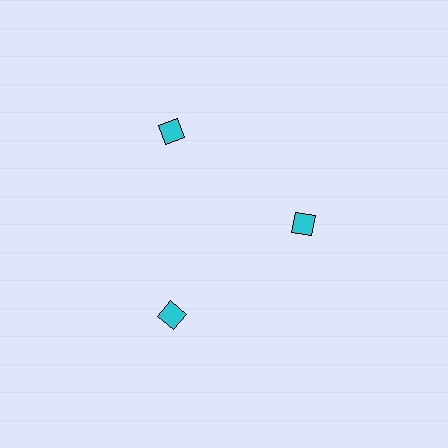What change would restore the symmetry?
The symmetry would be restored by moving it outward, back onto the ring so that all 3 diamonds sit at equal angles and equal distance from the center.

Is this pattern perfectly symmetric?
No. The 3 cyan diamonds are arranged in a ring, but one element near the 3 o'clock position is pulled inward toward the center, breaking the 3-fold rotational symmetry.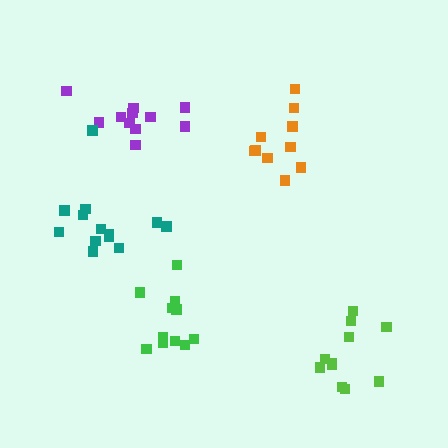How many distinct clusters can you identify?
There are 5 distinct clusters.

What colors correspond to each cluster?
The clusters are colored: green, purple, lime, teal, orange.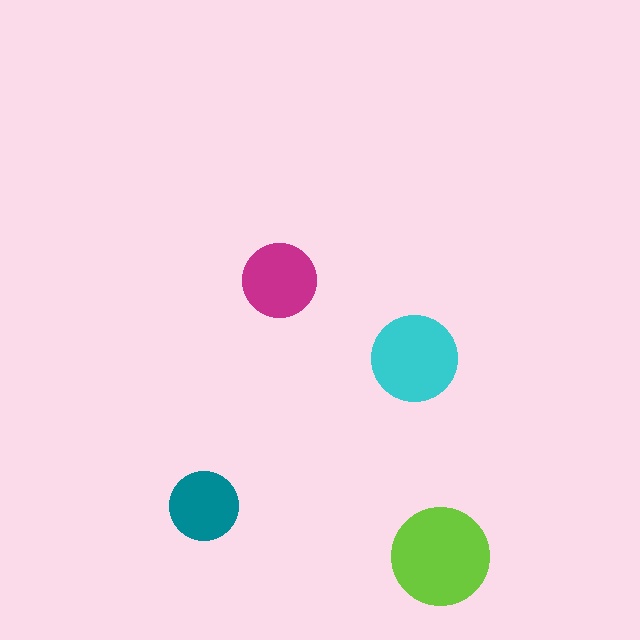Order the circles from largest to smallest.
the lime one, the cyan one, the magenta one, the teal one.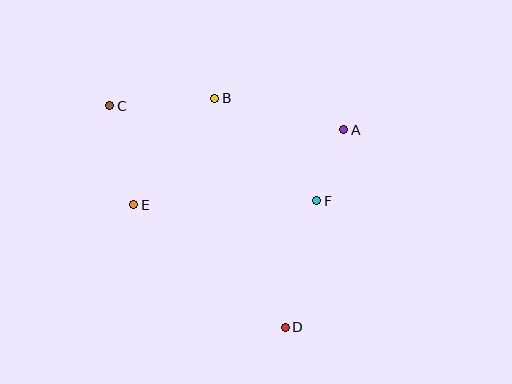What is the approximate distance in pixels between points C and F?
The distance between C and F is approximately 228 pixels.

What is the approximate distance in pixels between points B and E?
The distance between B and E is approximately 134 pixels.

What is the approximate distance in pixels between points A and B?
The distance between A and B is approximately 133 pixels.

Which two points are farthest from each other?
Points C and D are farthest from each other.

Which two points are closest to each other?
Points A and F are closest to each other.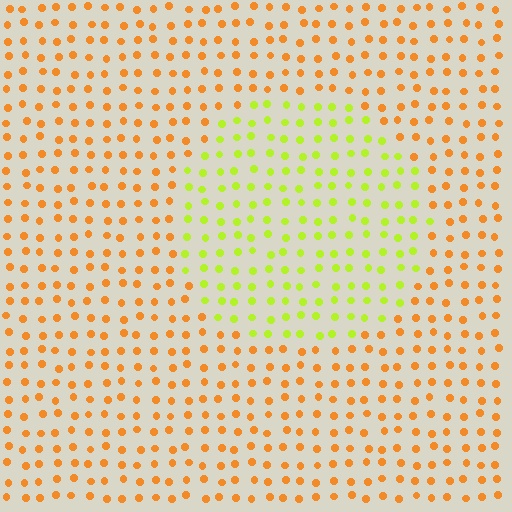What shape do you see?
I see a circle.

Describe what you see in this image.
The image is filled with small orange elements in a uniform arrangement. A circle-shaped region is visible where the elements are tinted to a slightly different hue, forming a subtle color boundary.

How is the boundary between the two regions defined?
The boundary is defined purely by a slight shift in hue (about 50 degrees). Spacing, size, and orientation are identical on both sides.